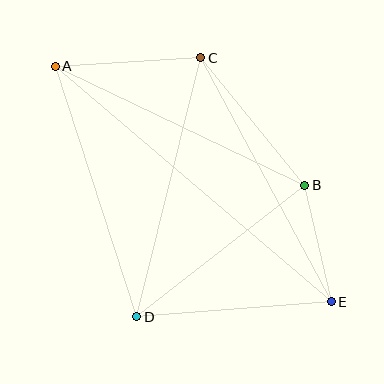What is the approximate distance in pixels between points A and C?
The distance between A and C is approximately 146 pixels.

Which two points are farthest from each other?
Points A and E are farthest from each other.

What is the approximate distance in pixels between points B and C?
The distance between B and C is approximately 164 pixels.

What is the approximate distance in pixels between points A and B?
The distance between A and B is approximately 276 pixels.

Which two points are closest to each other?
Points B and E are closest to each other.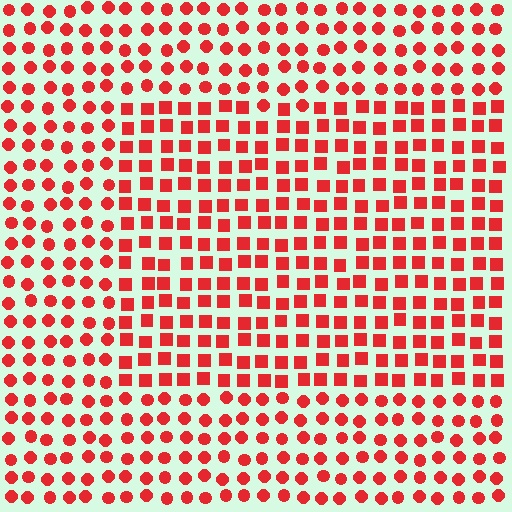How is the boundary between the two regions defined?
The boundary is defined by a change in element shape: squares inside vs. circles outside. All elements share the same color and spacing.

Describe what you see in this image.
The image is filled with small red elements arranged in a uniform grid. A rectangle-shaped region contains squares, while the surrounding area contains circles. The boundary is defined purely by the change in element shape.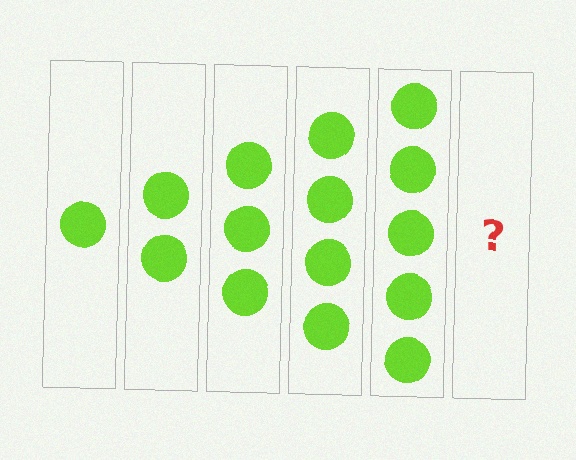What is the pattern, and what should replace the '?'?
The pattern is that each step adds one more circle. The '?' should be 6 circles.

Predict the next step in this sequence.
The next step is 6 circles.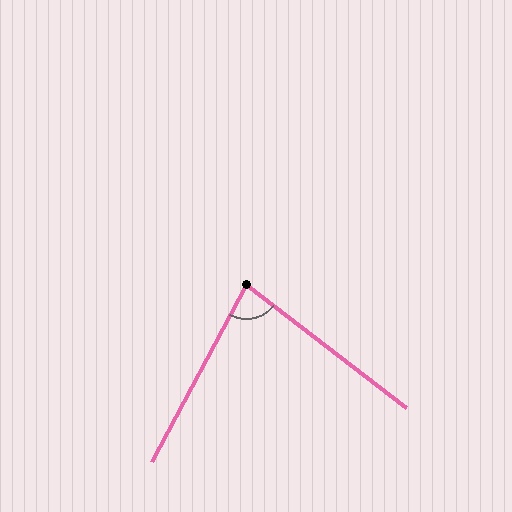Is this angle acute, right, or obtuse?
It is acute.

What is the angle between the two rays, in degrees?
Approximately 80 degrees.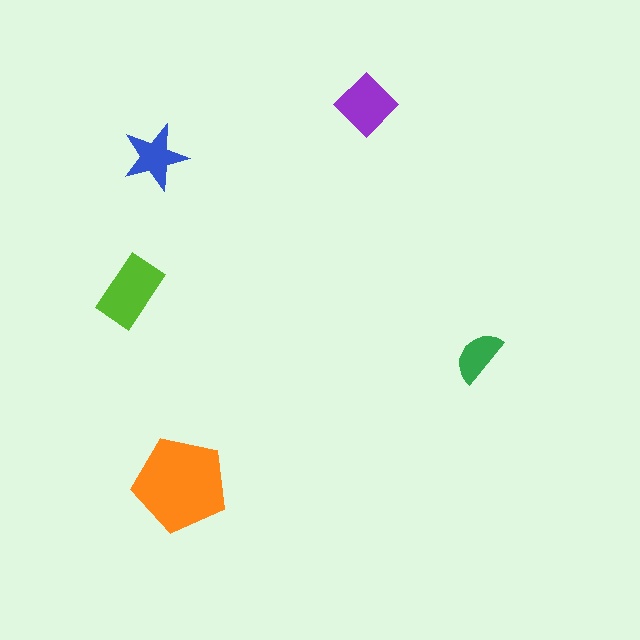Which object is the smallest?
The green semicircle.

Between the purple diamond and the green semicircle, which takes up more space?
The purple diamond.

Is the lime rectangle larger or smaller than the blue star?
Larger.